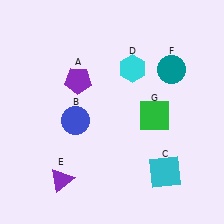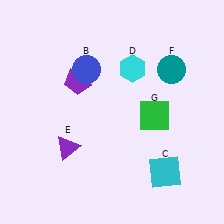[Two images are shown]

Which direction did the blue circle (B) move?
The blue circle (B) moved up.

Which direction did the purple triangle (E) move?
The purple triangle (E) moved up.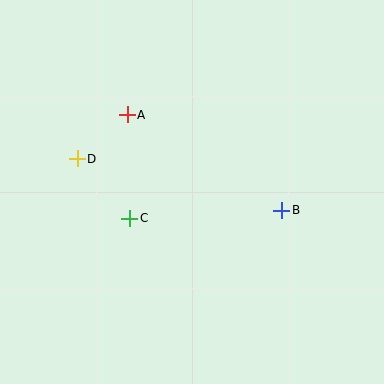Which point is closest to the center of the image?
Point C at (130, 218) is closest to the center.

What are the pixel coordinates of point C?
Point C is at (130, 218).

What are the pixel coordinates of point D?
Point D is at (77, 159).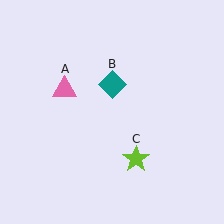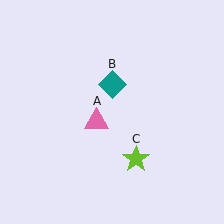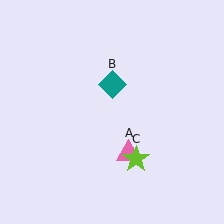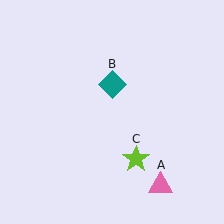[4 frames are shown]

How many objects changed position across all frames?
1 object changed position: pink triangle (object A).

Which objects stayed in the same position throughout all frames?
Teal diamond (object B) and lime star (object C) remained stationary.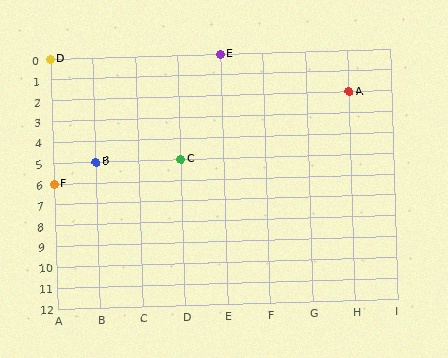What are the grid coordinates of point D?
Point D is at grid coordinates (A, 0).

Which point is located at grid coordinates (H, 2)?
Point A is at (H, 2).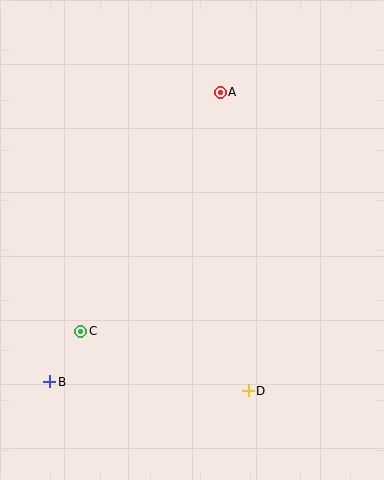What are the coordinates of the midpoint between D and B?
The midpoint between D and B is at (149, 386).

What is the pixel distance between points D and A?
The distance between D and A is 299 pixels.